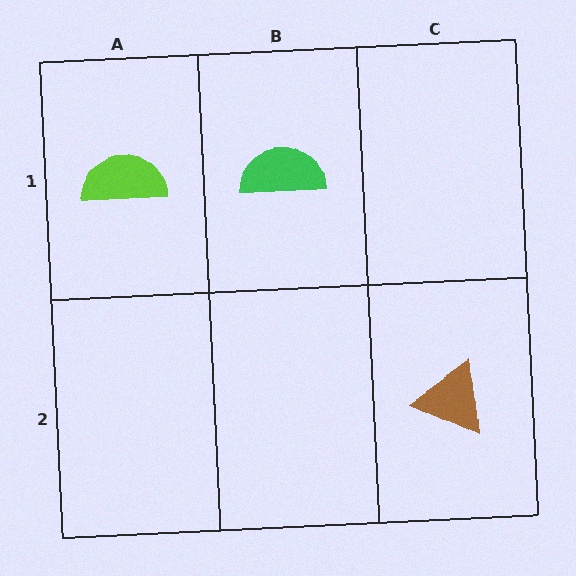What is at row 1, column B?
A green semicircle.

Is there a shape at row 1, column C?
No, that cell is empty.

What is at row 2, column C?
A brown triangle.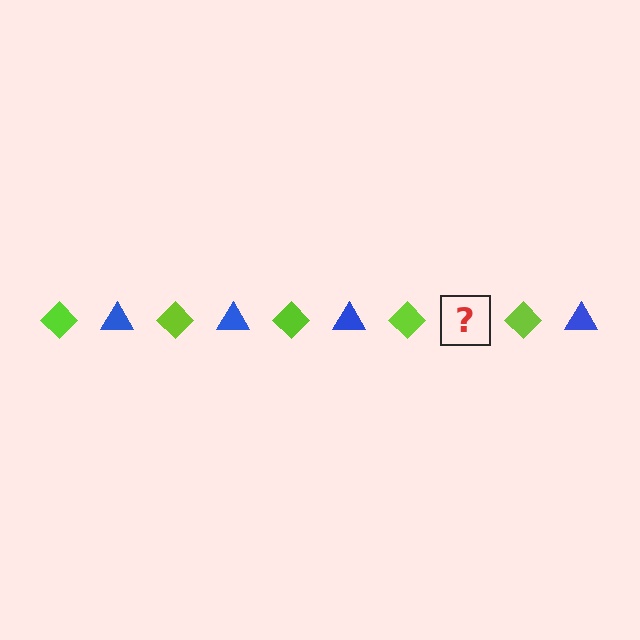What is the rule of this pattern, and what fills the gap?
The rule is that the pattern alternates between lime diamond and blue triangle. The gap should be filled with a blue triangle.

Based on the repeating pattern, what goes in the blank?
The blank should be a blue triangle.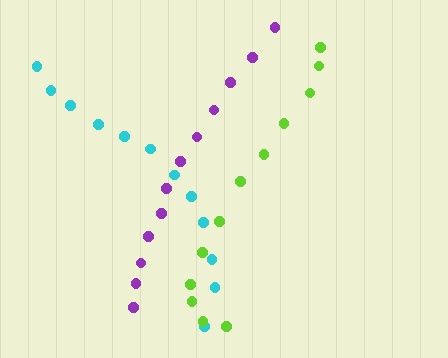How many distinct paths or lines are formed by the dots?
There are 3 distinct paths.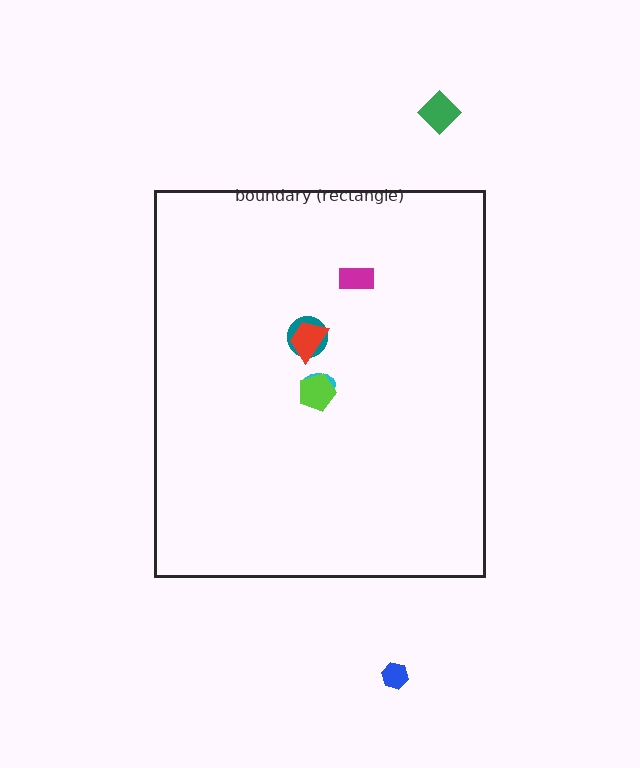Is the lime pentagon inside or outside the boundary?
Inside.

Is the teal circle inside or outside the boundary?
Inside.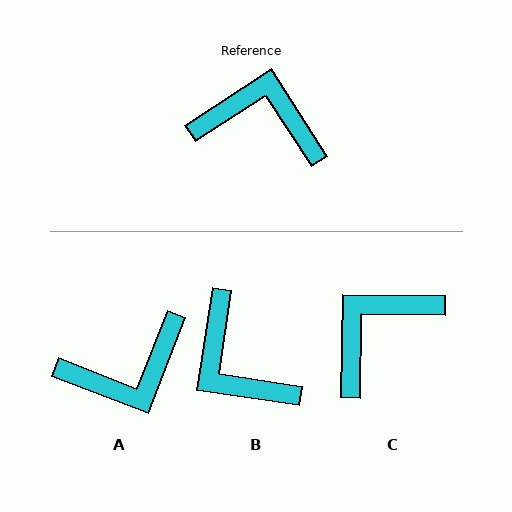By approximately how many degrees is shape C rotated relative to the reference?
Approximately 57 degrees counter-clockwise.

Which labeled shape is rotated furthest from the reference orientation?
A, about 144 degrees away.